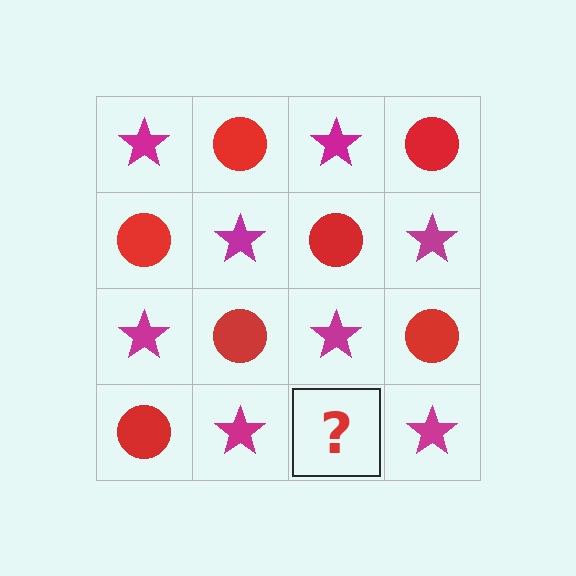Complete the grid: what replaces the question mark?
The question mark should be replaced with a red circle.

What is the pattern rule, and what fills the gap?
The rule is that it alternates magenta star and red circle in a checkerboard pattern. The gap should be filled with a red circle.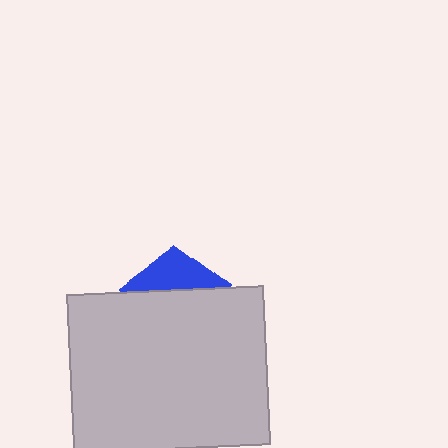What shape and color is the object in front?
The object in front is a light gray rectangle.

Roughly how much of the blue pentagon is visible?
A small part of it is visible (roughly 32%).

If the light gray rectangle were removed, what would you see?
You would see the complete blue pentagon.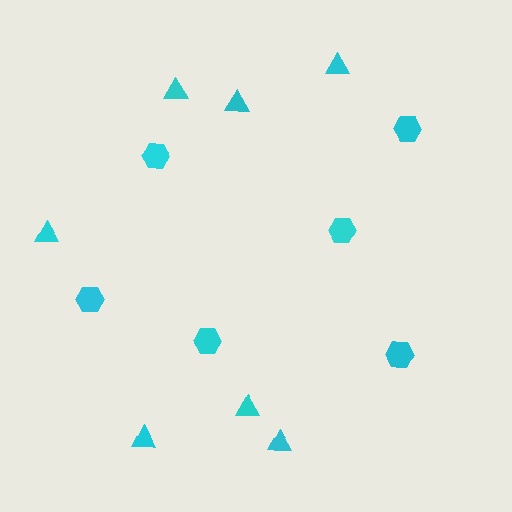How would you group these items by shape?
There are 2 groups: one group of triangles (7) and one group of hexagons (6).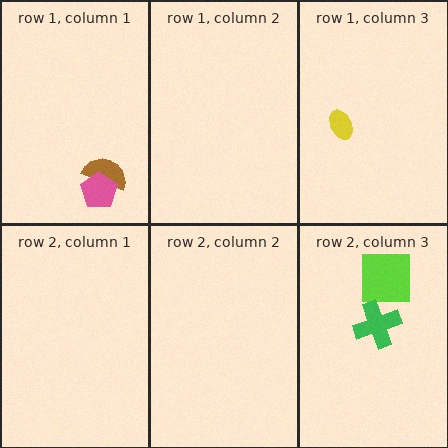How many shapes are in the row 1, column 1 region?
2.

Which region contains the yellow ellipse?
The row 1, column 3 region.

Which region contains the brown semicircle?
The row 1, column 1 region.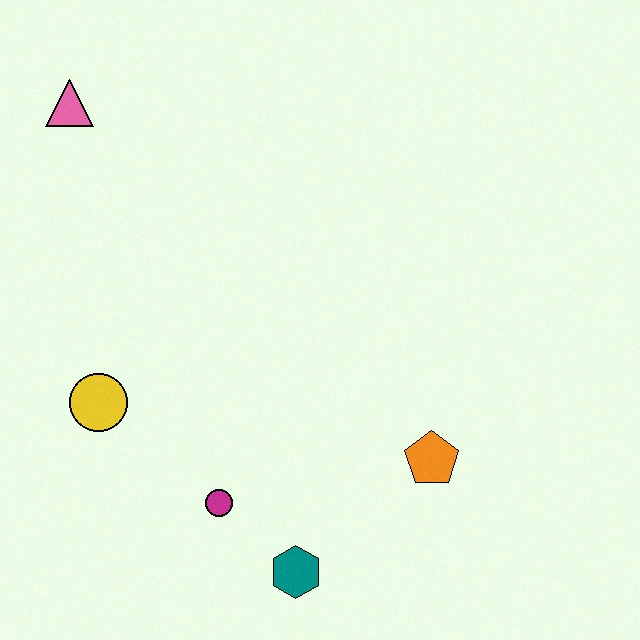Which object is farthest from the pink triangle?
The teal hexagon is farthest from the pink triangle.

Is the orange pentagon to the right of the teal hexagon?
Yes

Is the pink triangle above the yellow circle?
Yes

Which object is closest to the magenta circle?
The teal hexagon is closest to the magenta circle.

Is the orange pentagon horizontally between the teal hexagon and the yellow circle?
No